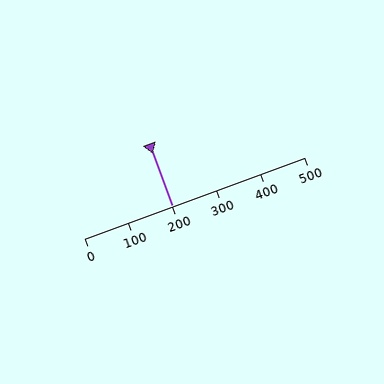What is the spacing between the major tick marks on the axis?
The major ticks are spaced 100 apart.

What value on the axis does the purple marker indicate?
The marker indicates approximately 200.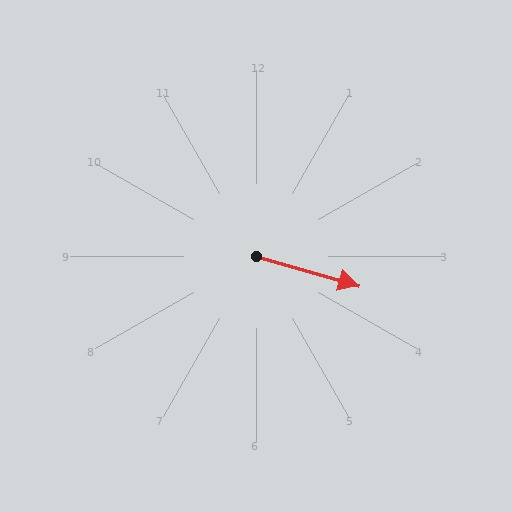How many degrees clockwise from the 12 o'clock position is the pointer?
Approximately 106 degrees.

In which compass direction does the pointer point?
East.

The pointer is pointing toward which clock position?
Roughly 4 o'clock.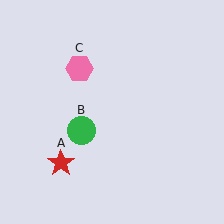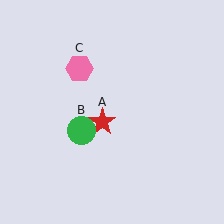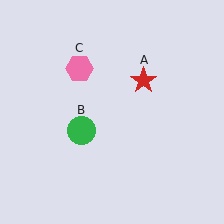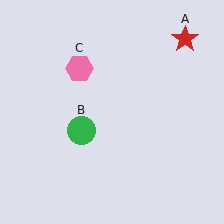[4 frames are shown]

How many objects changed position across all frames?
1 object changed position: red star (object A).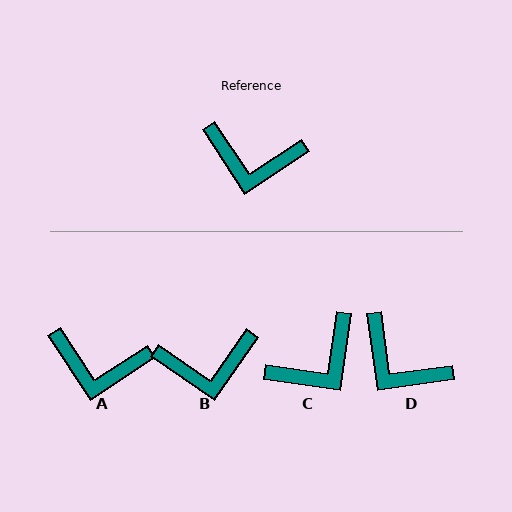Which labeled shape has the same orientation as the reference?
A.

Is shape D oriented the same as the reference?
No, it is off by about 25 degrees.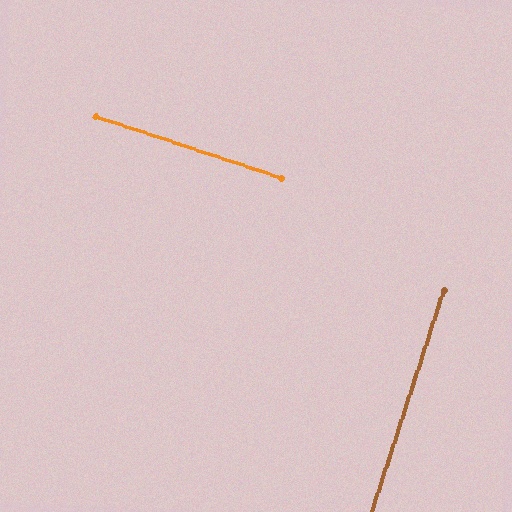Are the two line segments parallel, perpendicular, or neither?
Perpendicular — they meet at approximately 90°.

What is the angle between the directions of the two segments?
Approximately 90 degrees.